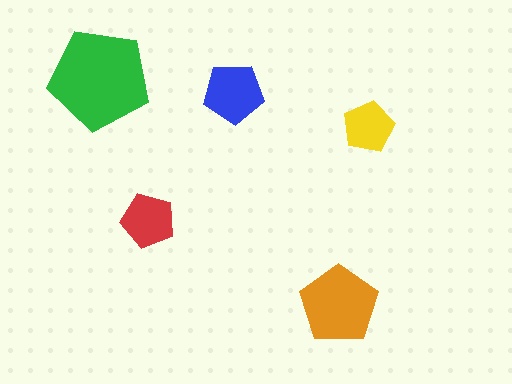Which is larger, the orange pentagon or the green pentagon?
The green one.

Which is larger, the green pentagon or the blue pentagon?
The green one.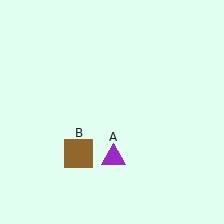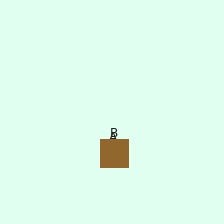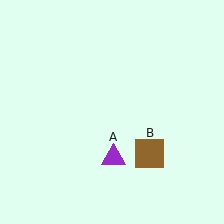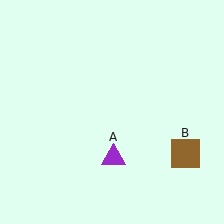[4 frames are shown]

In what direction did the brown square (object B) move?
The brown square (object B) moved right.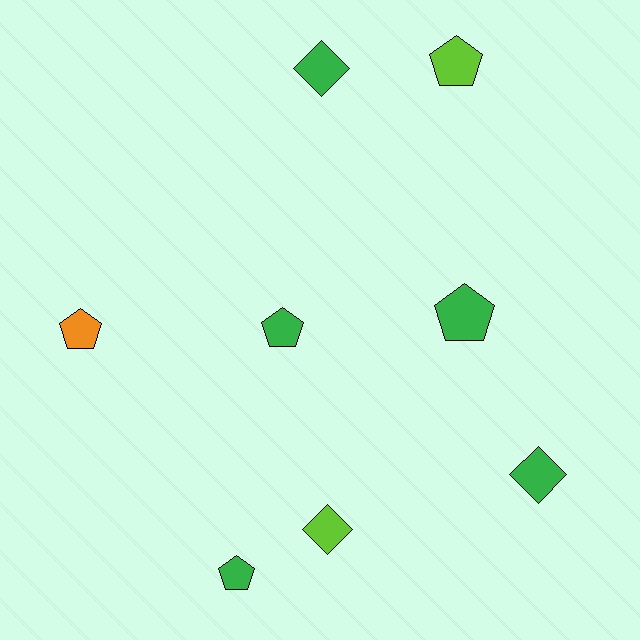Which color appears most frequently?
Green, with 5 objects.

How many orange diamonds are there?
There are no orange diamonds.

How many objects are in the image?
There are 8 objects.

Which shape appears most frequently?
Pentagon, with 5 objects.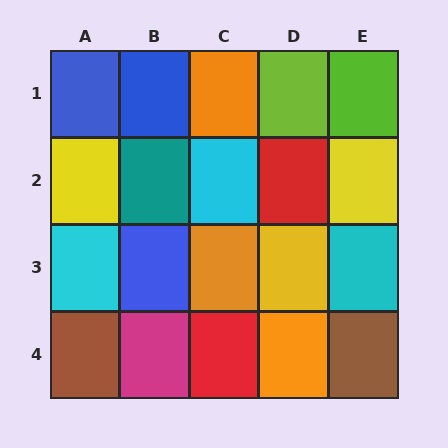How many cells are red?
2 cells are red.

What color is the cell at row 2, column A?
Yellow.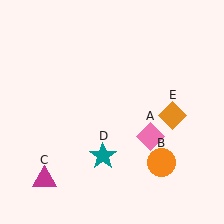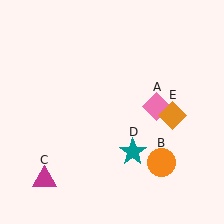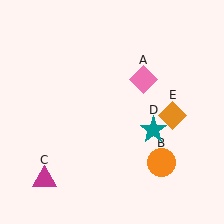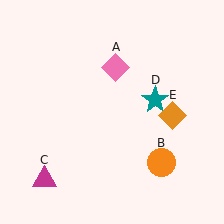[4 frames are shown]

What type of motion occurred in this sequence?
The pink diamond (object A), teal star (object D) rotated counterclockwise around the center of the scene.